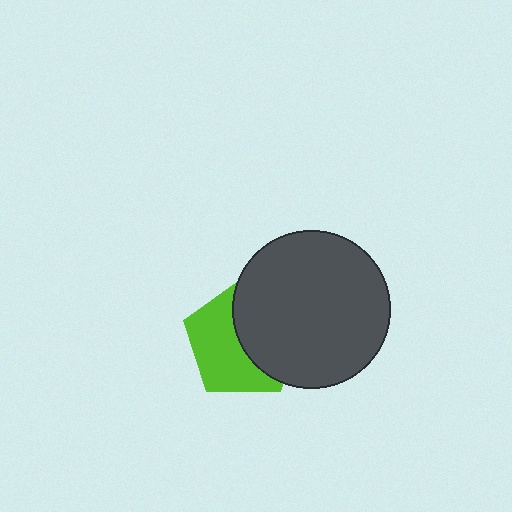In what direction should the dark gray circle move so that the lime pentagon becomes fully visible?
The dark gray circle should move right. That is the shortest direction to clear the overlap and leave the lime pentagon fully visible.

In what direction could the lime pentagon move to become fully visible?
The lime pentagon could move left. That would shift it out from behind the dark gray circle entirely.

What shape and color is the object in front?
The object in front is a dark gray circle.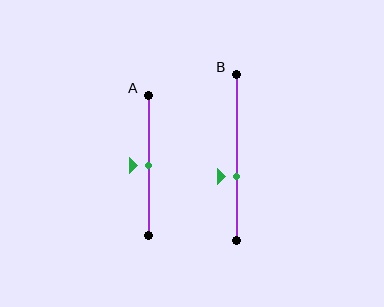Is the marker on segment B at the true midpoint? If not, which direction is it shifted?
No, the marker on segment B is shifted downward by about 11% of the segment length.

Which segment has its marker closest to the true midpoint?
Segment A has its marker closest to the true midpoint.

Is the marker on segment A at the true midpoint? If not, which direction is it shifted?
Yes, the marker on segment A is at the true midpoint.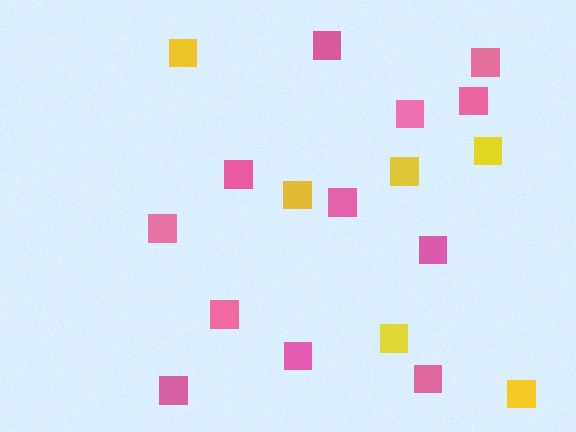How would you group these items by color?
There are 2 groups: one group of pink squares (12) and one group of yellow squares (6).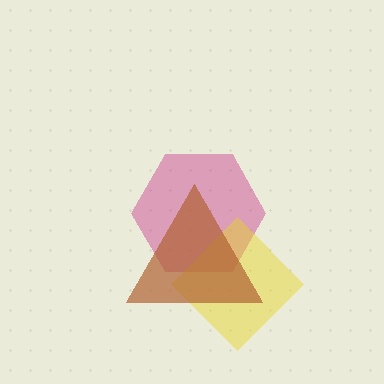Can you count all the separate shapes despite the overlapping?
Yes, there are 3 separate shapes.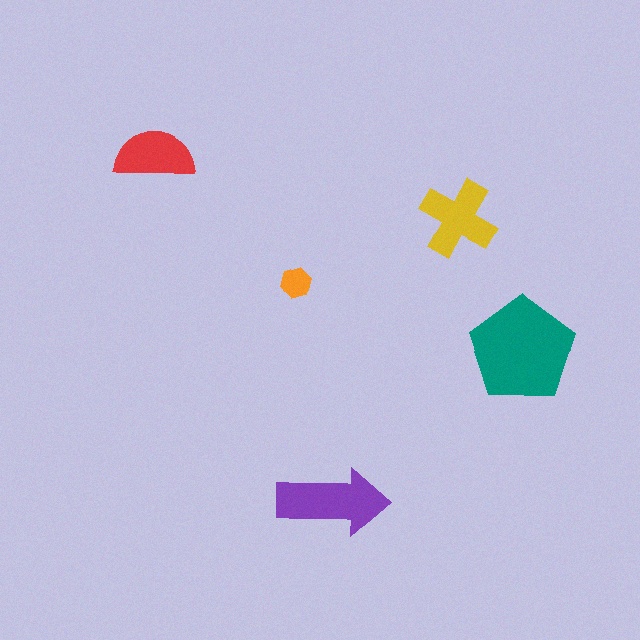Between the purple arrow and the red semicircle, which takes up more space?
The purple arrow.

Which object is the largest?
The teal pentagon.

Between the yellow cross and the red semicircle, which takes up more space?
The yellow cross.